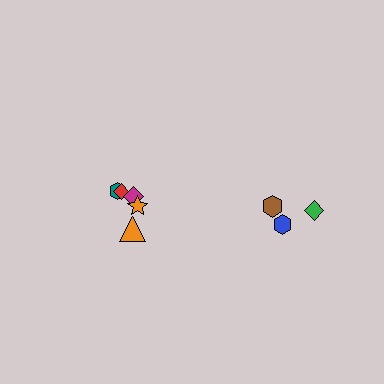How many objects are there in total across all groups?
There are 8 objects.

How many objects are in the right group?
There are 3 objects.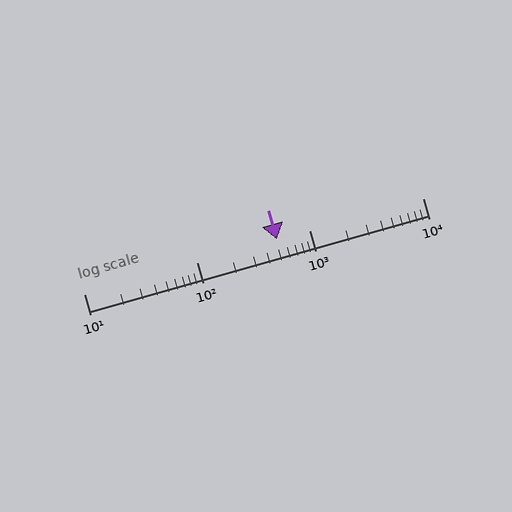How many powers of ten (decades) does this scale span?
The scale spans 3 decades, from 10 to 10000.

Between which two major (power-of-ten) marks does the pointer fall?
The pointer is between 100 and 1000.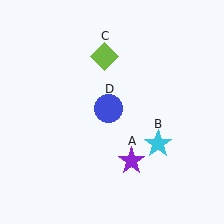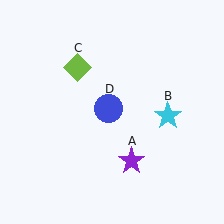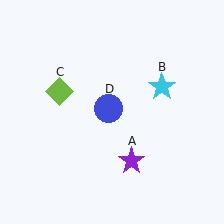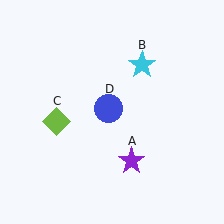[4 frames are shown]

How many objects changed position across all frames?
2 objects changed position: cyan star (object B), lime diamond (object C).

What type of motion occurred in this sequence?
The cyan star (object B), lime diamond (object C) rotated counterclockwise around the center of the scene.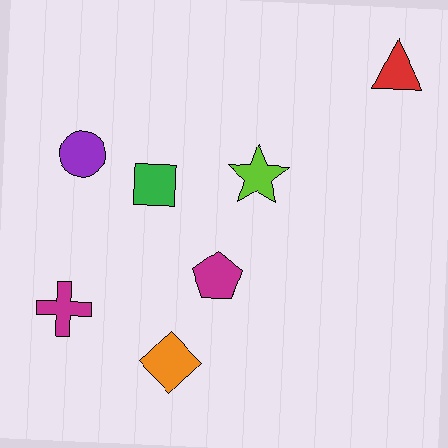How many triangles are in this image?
There is 1 triangle.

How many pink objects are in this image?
There are no pink objects.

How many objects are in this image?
There are 7 objects.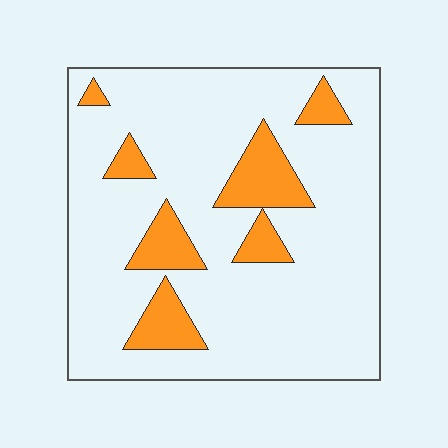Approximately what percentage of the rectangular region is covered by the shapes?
Approximately 15%.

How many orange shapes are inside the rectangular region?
7.